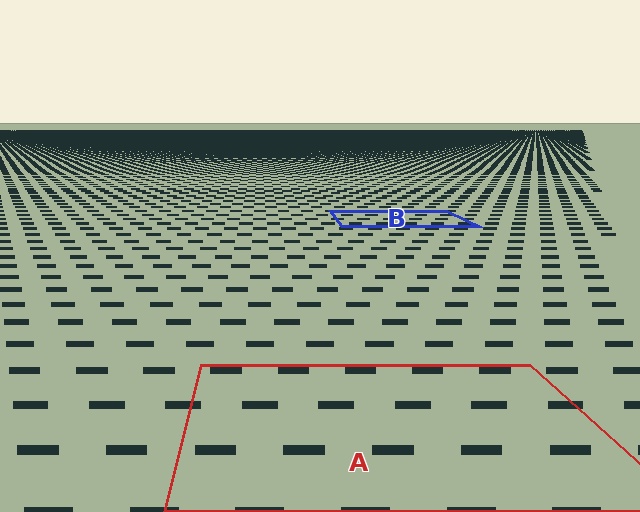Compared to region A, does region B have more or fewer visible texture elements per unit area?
Region B has more texture elements per unit area — they are packed more densely because it is farther away.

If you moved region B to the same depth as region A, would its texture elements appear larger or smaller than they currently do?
They would appear larger. At a closer depth, the same texture elements are projected at a bigger on-screen size.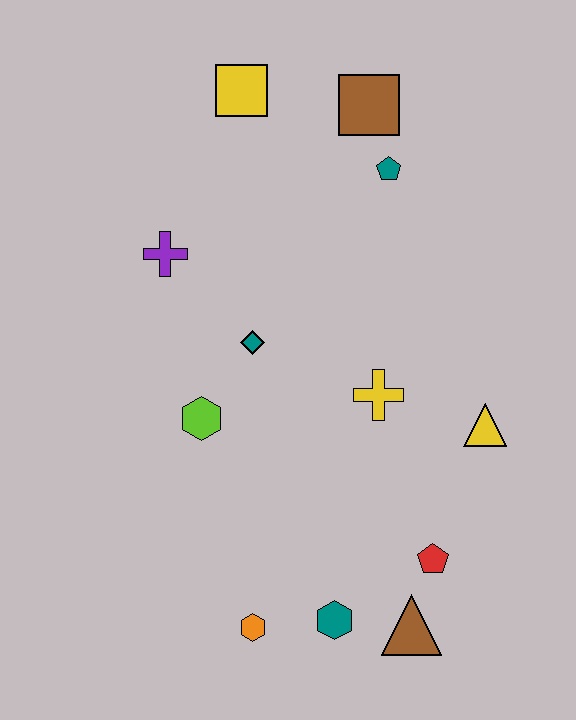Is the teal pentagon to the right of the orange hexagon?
Yes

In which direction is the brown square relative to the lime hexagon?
The brown square is above the lime hexagon.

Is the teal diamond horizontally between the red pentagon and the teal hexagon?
No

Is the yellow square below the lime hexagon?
No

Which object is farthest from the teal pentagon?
The orange hexagon is farthest from the teal pentagon.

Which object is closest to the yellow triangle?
The yellow cross is closest to the yellow triangle.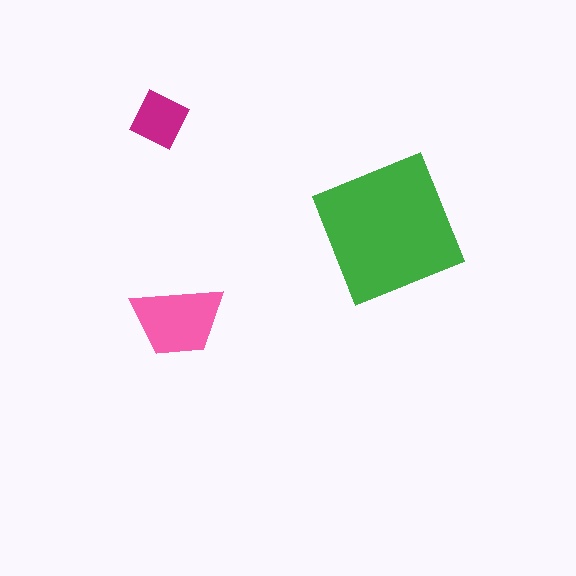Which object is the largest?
The green square.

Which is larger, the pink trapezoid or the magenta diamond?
The pink trapezoid.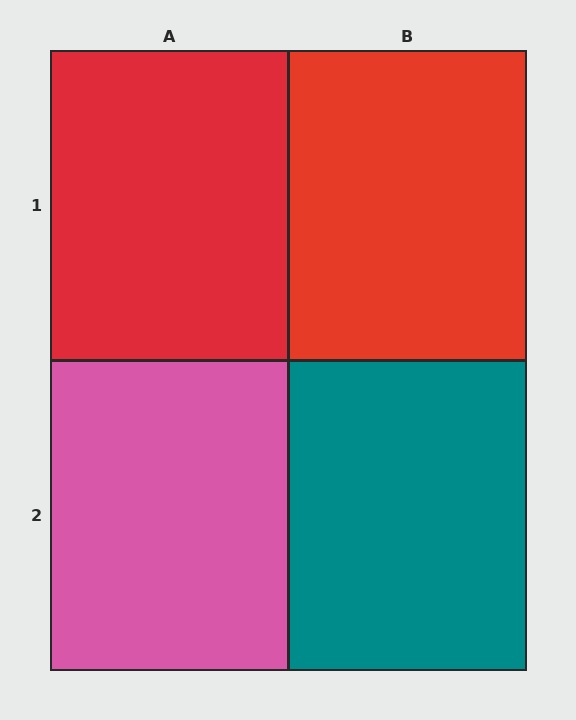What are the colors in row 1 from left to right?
Red, red.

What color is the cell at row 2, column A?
Pink.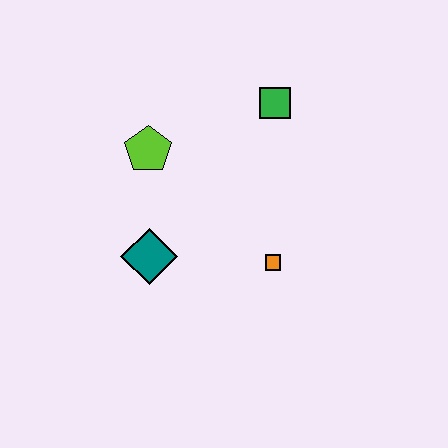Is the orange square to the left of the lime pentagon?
No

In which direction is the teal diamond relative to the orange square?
The teal diamond is to the left of the orange square.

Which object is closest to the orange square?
The teal diamond is closest to the orange square.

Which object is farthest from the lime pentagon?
The orange square is farthest from the lime pentagon.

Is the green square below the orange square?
No